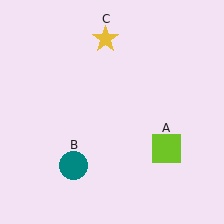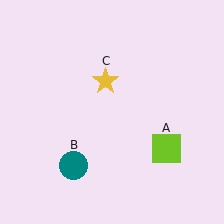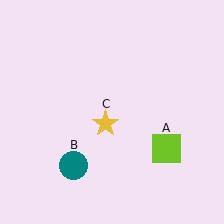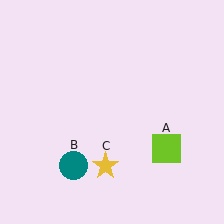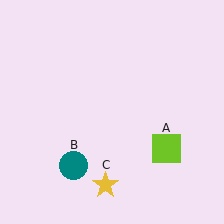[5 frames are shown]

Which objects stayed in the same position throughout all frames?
Lime square (object A) and teal circle (object B) remained stationary.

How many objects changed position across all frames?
1 object changed position: yellow star (object C).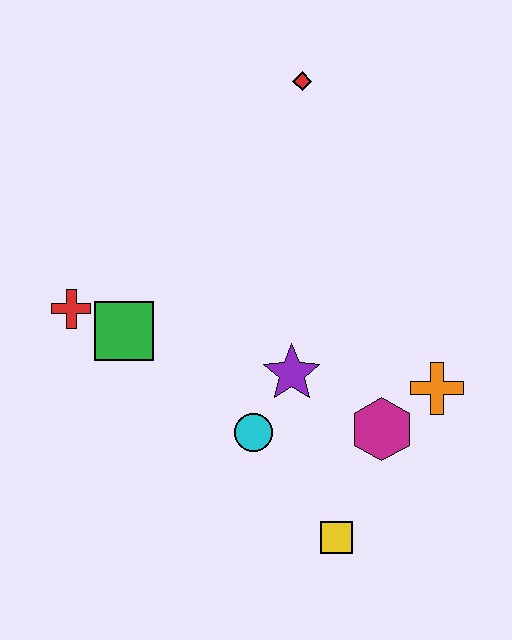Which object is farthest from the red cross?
The orange cross is farthest from the red cross.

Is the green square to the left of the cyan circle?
Yes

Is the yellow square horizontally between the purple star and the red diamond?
No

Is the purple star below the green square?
Yes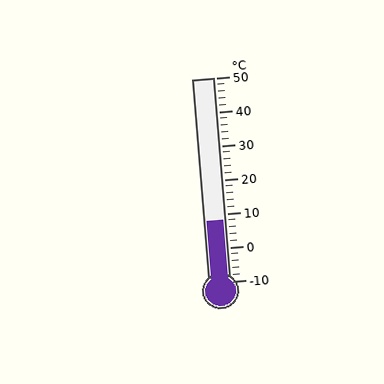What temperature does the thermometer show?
The thermometer shows approximately 8°C.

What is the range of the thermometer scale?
The thermometer scale ranges from -10°C to 50°C.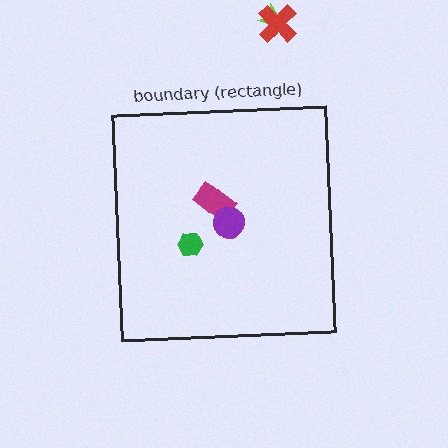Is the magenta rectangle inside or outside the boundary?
Inside.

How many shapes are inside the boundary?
3 inside, 2 outside.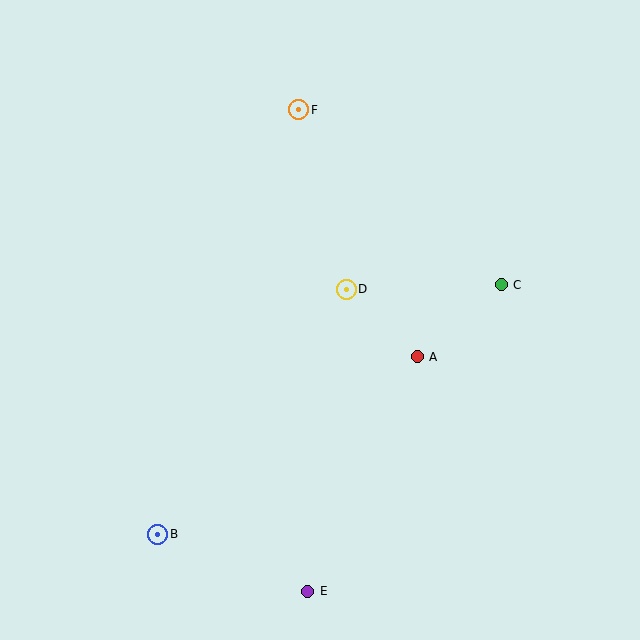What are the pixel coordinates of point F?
Point F is at (299, 110).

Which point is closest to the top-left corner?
Point F is closest to the top-left corner.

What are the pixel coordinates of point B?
Point B is at (158, 534).